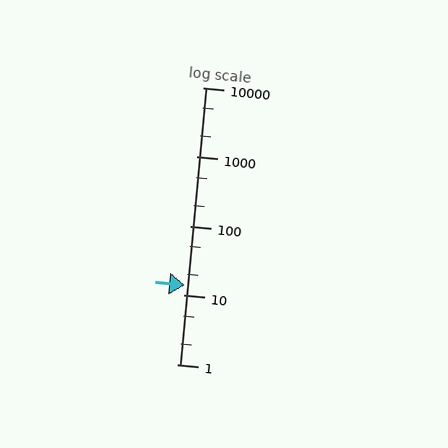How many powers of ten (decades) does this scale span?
The scale spans 4 decades, from 1 to 10000.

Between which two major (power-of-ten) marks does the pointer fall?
The pointer is between 10 and 100.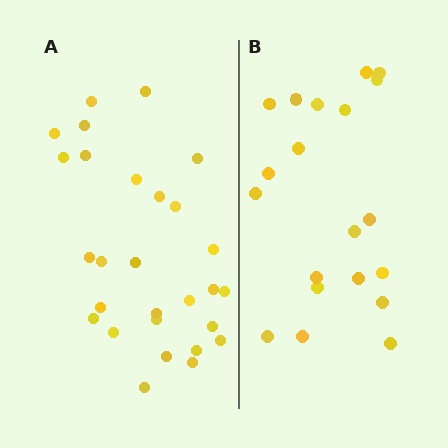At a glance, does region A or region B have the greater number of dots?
Region A (the left region) has more dots.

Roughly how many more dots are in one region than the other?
Region A has roughly 8 or so more dots than region B.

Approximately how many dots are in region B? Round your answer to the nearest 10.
About 20 dots.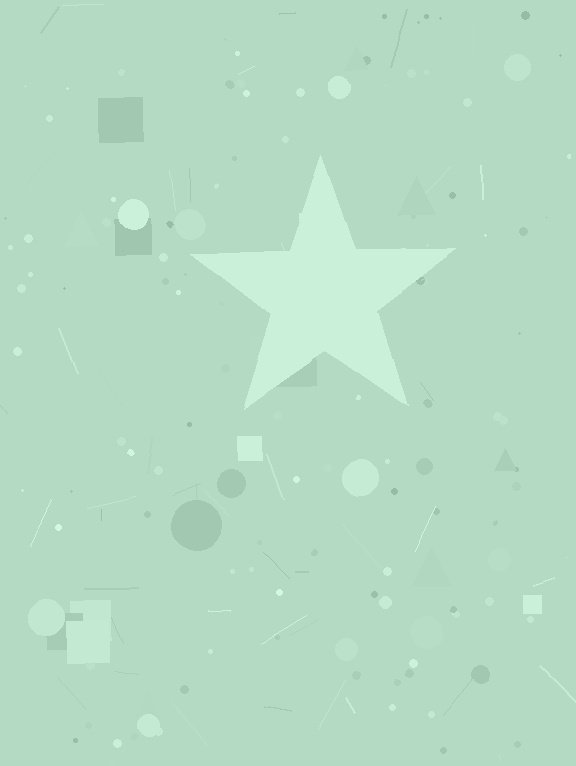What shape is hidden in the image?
A star is hidden in the image.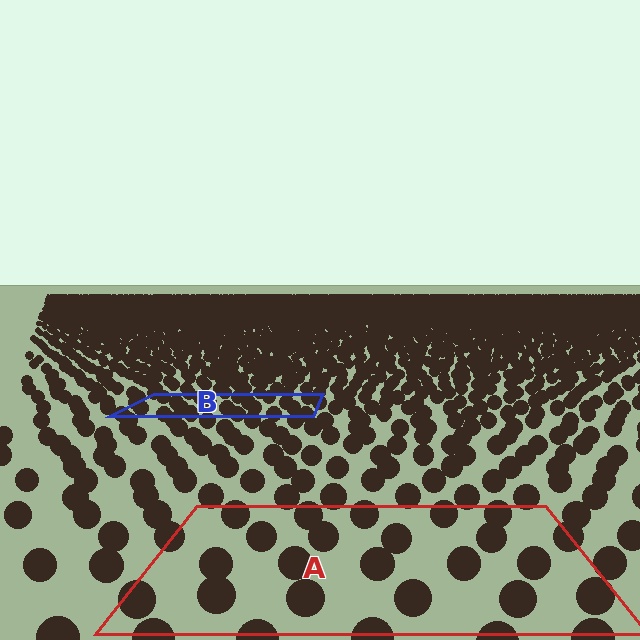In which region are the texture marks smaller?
The texture marks are smaller in region B, because it is farther away.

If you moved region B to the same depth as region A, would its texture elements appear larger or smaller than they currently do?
They would appear larger. At a closer depth, the same texture elements are projected at a bigger on-screen size.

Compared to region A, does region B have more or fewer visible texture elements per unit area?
Region B has more texture elements per unit area — they are packed more densely because it is farther away.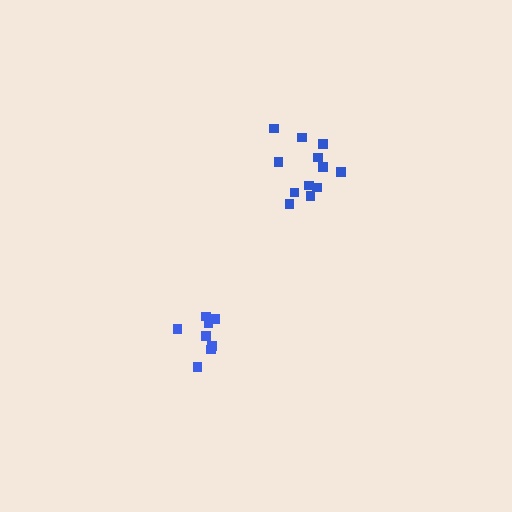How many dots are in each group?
Group 1: 8 dots, Group 2: 12 dots (20 total).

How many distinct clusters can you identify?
There are 2 distinct clusters.